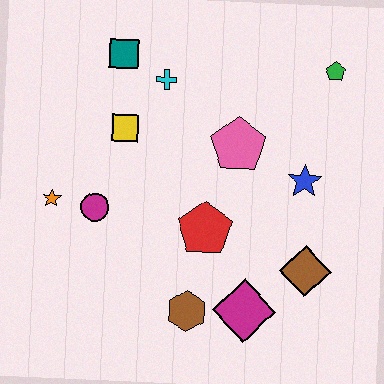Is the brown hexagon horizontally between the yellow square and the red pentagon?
Yes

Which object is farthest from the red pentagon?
The green pentagon is farthest from the red pentagon.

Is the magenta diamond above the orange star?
No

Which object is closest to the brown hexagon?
The magenta diamond is closest to the brown hexagon.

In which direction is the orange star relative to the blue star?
The orange star is to the left of the blue star.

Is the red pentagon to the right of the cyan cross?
Yes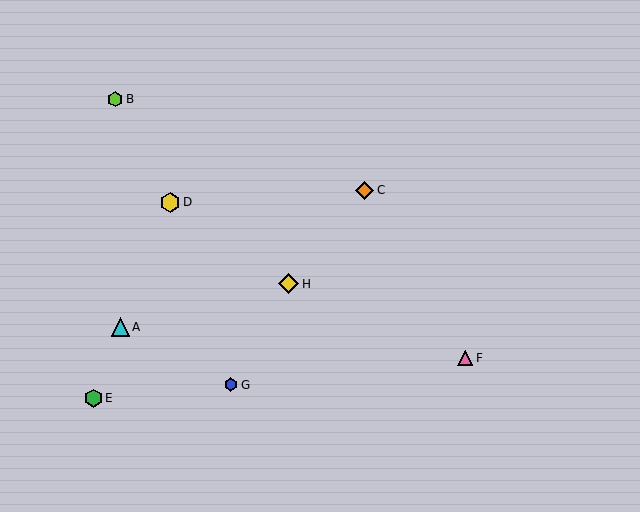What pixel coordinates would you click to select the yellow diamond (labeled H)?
Click at (289, 284) to select the yellow diamond H.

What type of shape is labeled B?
Shape B is a lime hexagon.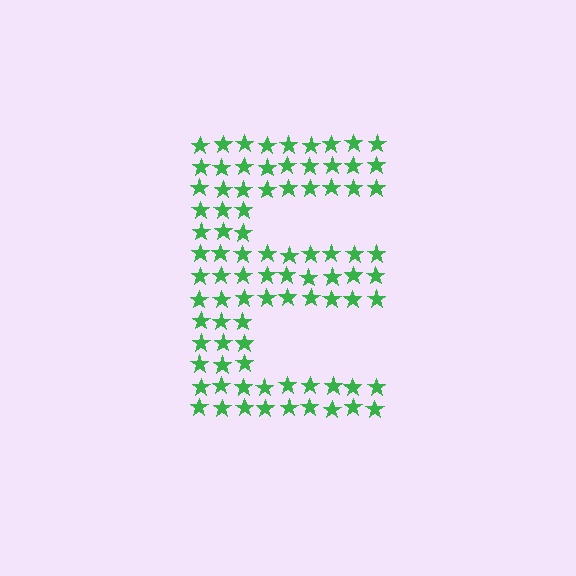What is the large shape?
The large shape is the letter E.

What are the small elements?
The small elements are stars.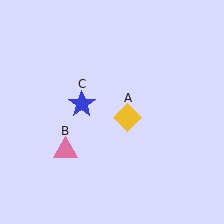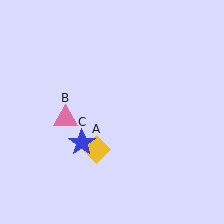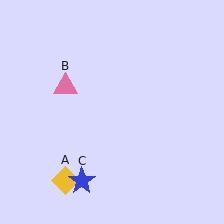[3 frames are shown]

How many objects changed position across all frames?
3 objects changed position: yellow diamond (object A), pink triangle (object B), blue star (object C).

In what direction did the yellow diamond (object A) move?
The yellow diamond (object A) moved down and to the left.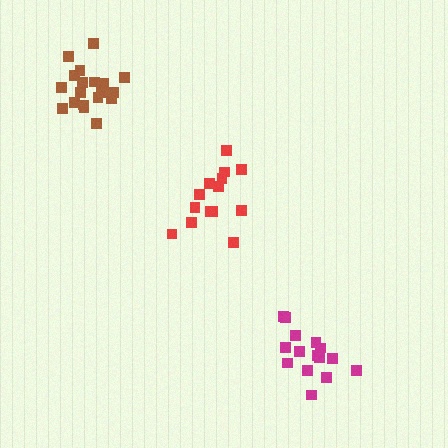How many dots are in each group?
Group 1: 20 dots, Group 2: 14 dots, Group 3: 15 dots (49 total).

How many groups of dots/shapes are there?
There are 3 groups.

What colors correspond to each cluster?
The clusters are colored: brown, red, magenta.